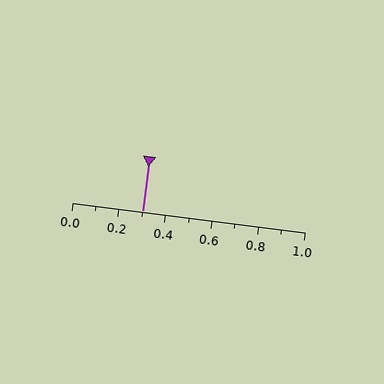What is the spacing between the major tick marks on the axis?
The major ticks are spaced 0.2 apart.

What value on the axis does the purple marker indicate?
The marker indicates approximately 0.3.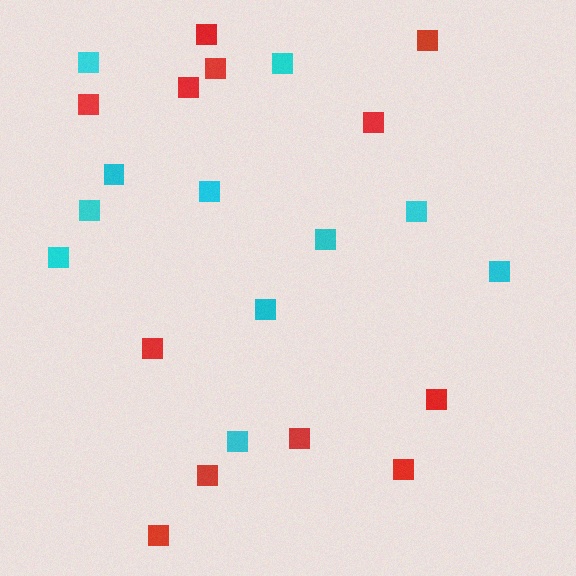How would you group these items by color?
There are 2 groups: one group of red squares (12) and one group of cyan squares (11).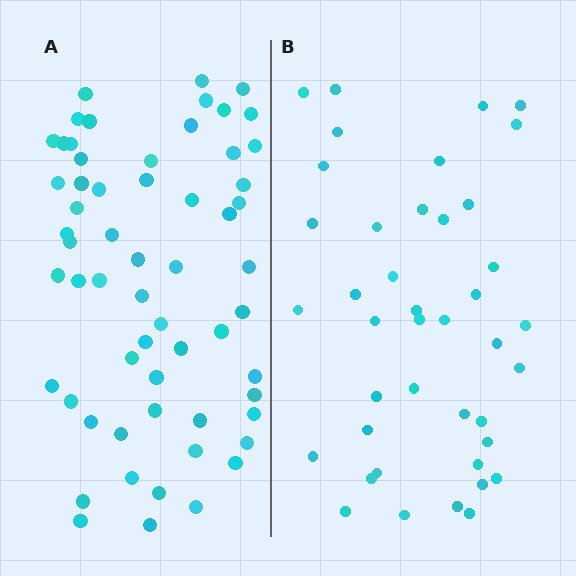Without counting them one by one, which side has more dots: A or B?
Region A (the left region) has more dots.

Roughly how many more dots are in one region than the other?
Region A has approximately 20 more dots than region B.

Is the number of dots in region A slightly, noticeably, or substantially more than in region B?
Region A has substantially more. The ratio is roughly 1.5 to 1.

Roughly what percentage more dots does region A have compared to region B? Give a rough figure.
About 45% more.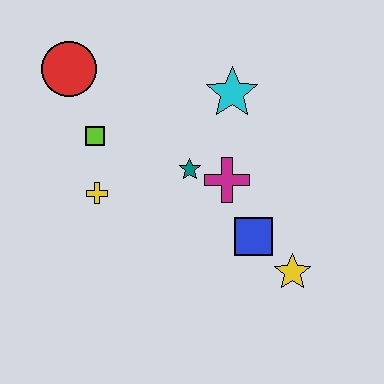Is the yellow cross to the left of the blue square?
Yes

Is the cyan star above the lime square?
Yes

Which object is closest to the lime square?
The yellow cross is closest to the lime square.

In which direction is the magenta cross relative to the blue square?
The magenta cross is above the blue square.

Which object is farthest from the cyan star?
The yellow star is farthest from the cyan star.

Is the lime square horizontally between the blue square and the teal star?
No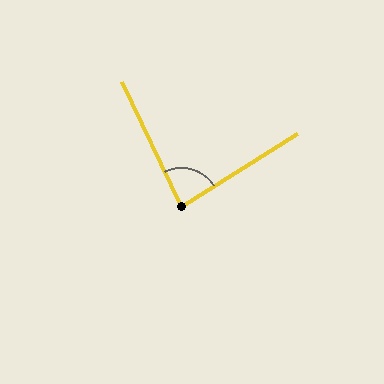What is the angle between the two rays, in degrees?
Approximately 83 degrees.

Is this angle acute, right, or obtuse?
It is acute.